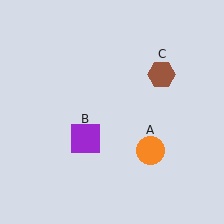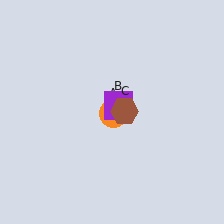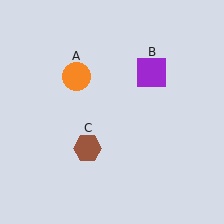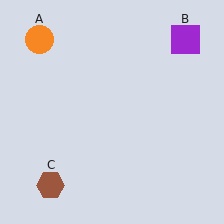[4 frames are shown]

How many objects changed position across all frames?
3 objects changed position: orange circle (object A), purple square (object B), brown hexagon (object C).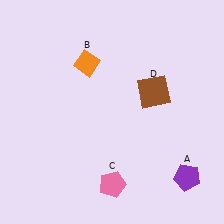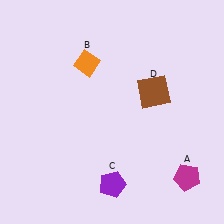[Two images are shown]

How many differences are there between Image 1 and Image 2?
There are 2 differences between the two images.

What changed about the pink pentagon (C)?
In Image 1, C is pink. In Image 2, it changed to purple.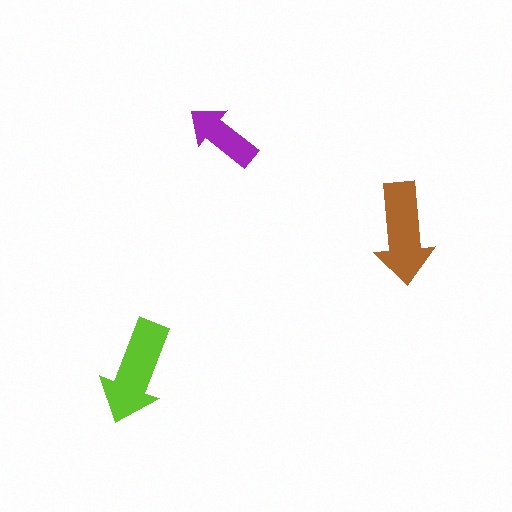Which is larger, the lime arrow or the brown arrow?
The lime one.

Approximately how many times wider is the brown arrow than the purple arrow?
About 1.5 times wider.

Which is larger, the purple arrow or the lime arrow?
The lime one.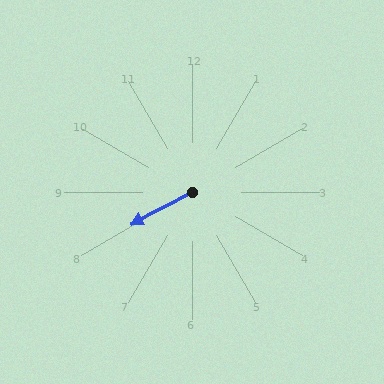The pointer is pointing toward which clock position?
Roughly 8 o'clock.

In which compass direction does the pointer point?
Southwest.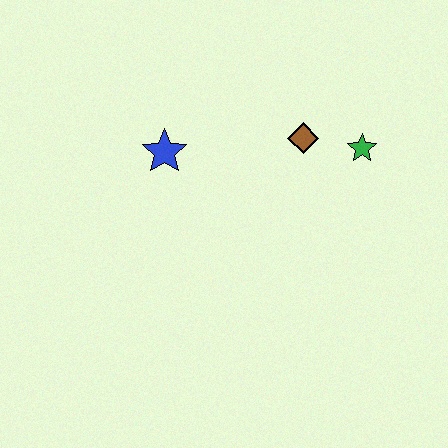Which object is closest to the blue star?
The brown diamond is closest to the blue star.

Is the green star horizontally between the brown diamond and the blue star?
No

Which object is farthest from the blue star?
The green star is farthest from the blue star.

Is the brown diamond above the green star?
Yes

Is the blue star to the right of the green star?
No